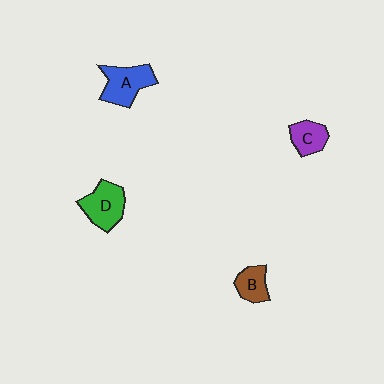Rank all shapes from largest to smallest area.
From largest to smallest: A (blue), D (green), C (purple), B (brown).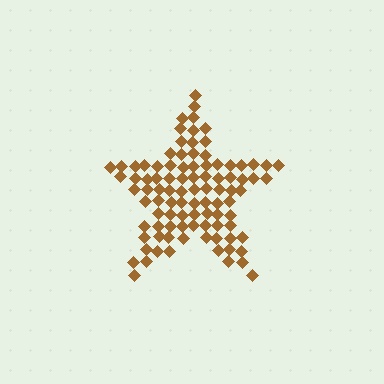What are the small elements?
The small elements are diamonds.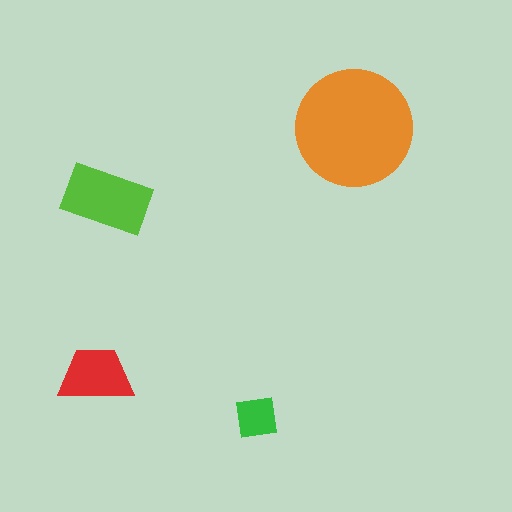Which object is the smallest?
The green square.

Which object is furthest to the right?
The orange circle is rightmost.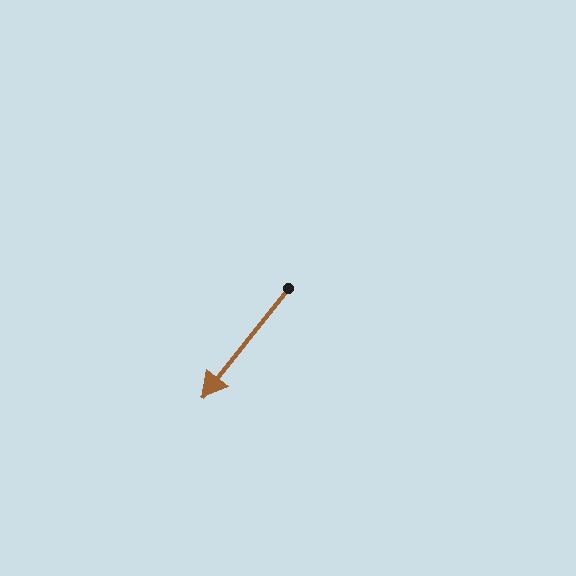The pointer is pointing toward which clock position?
Roughly 7 o'clock.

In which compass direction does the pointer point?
Southwest.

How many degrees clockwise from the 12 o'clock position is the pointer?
Approximately 218 degrees.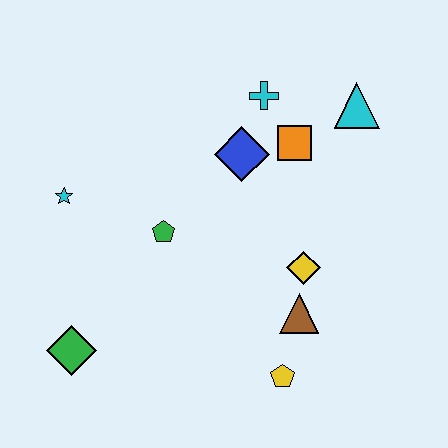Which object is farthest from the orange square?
The green diamond is farthest from the orange square.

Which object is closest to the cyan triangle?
The orange square is closest to the cyan triangle.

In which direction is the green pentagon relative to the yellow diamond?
The green pentagon is to the left of the yellow diamond.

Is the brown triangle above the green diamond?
Yes